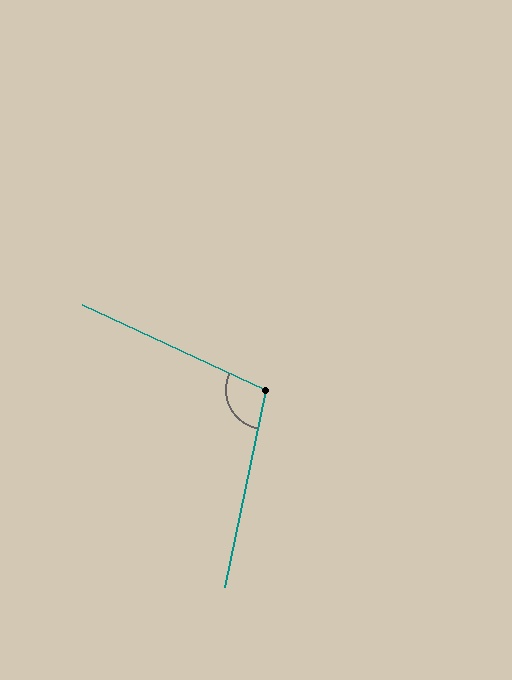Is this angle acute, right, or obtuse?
It is obtuse.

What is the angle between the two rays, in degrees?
Approximately 103 degrees.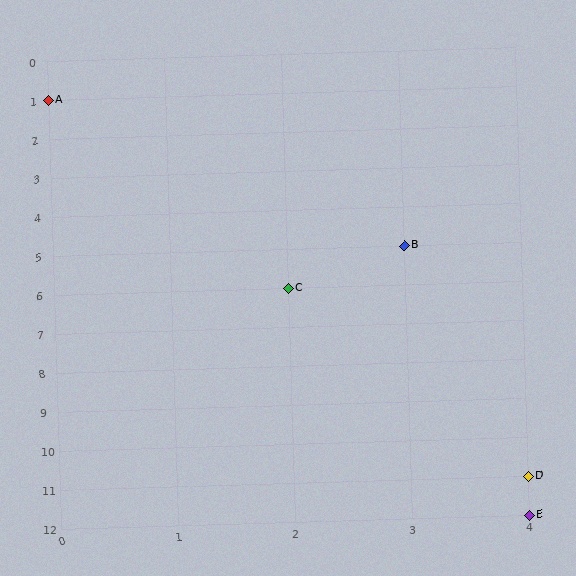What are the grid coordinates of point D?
Point D is at grid coordinates (4, 11).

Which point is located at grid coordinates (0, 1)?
Point A is at (0, 1).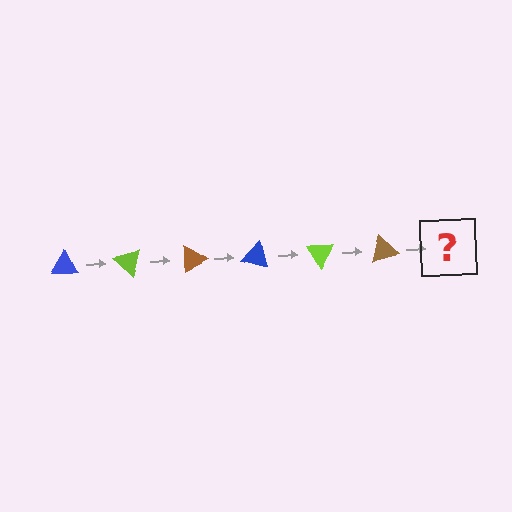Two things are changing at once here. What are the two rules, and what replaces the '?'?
The two rules are that it rotates 45 degrees each step and the color cycles through blue, lime, and brown. The '?' should be a blue triangle, rotated 270 degrees from the start.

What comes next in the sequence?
The next element should be a blue triangle, rotated 270 degrees from the start.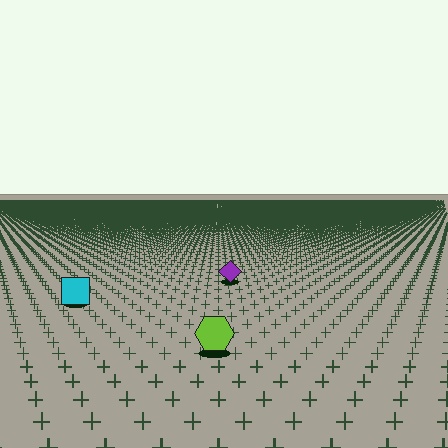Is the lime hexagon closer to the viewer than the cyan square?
Yes. The lime hexagon is closer — you can tell from the texture gradient: the ground texture is coarser near it.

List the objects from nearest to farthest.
From nearest to farthest: the lime hexagon, the cyan square, the purple diamond.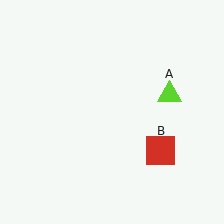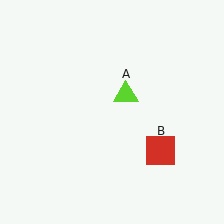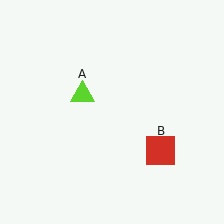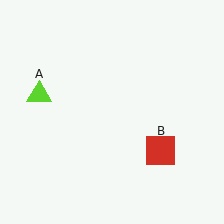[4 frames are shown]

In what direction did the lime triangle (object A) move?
The lime triangle (object A) moved left.